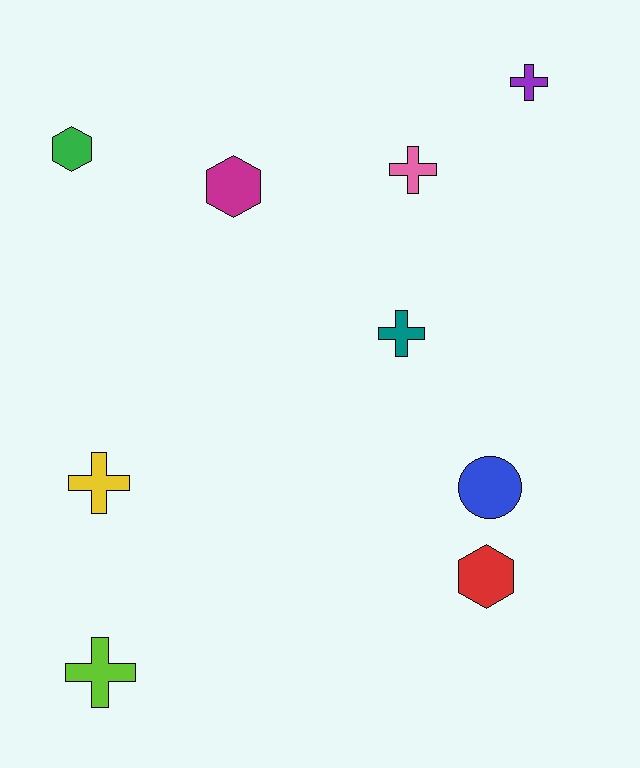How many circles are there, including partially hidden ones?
There is 1 circle.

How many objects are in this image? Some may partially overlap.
There are 9 objects.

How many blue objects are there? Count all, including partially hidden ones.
There is 1 blue object.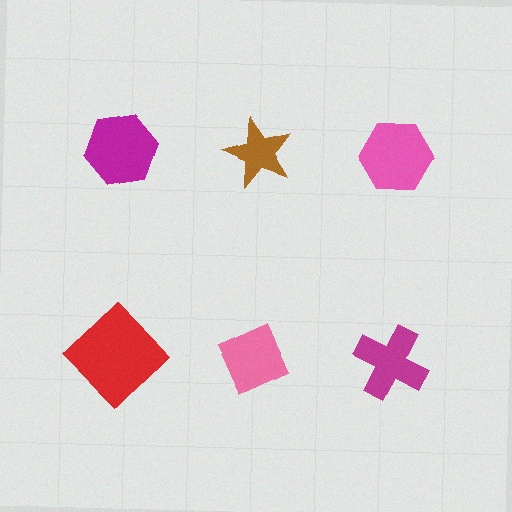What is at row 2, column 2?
A pink diamond.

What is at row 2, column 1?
A red diamond.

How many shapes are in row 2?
3 shapes.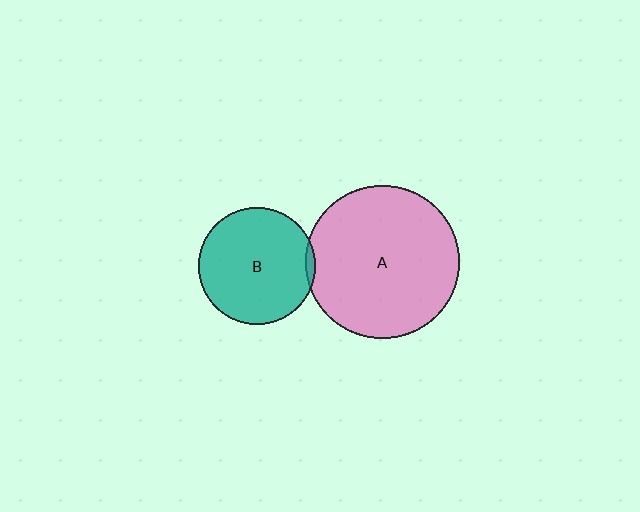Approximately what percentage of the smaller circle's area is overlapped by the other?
Approximately 5%.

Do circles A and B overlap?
Yes.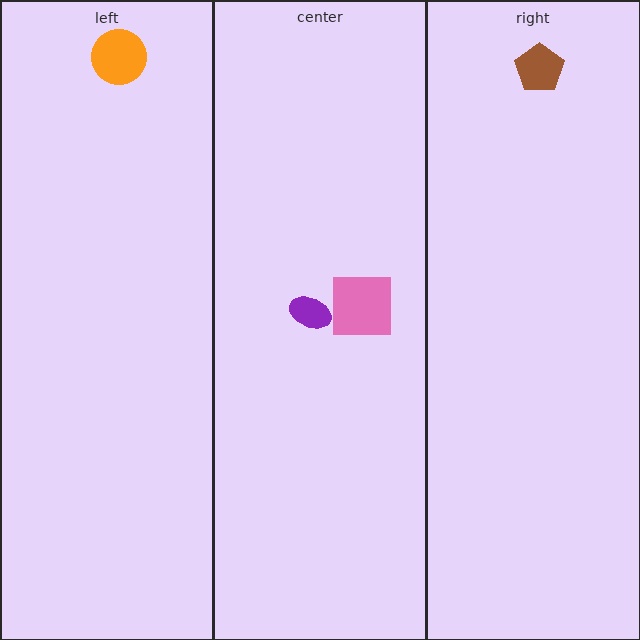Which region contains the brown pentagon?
The right region.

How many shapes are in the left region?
1.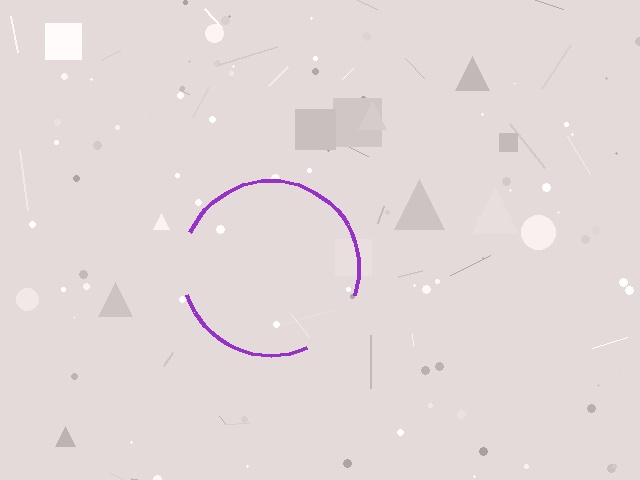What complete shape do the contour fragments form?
The contour fragments form a circle.